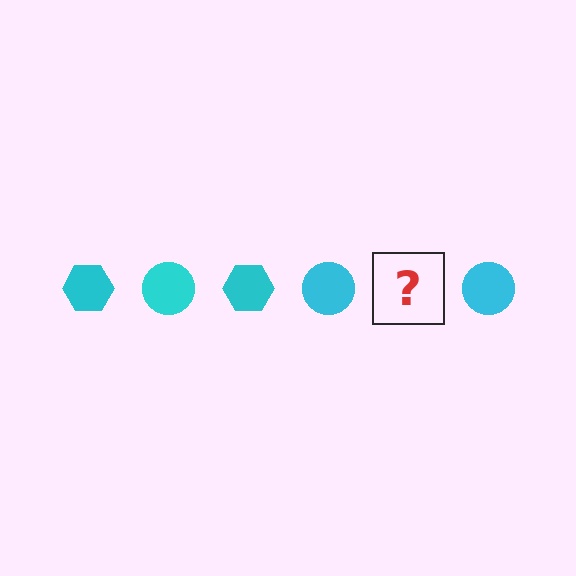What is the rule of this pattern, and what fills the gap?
The rule is that the pattern cycles through hexagon, circle shapes in cyan. The gap should be filled with a cyan hexagon.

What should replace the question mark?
The question mark should be replaced with a cyan hexagon.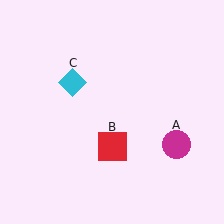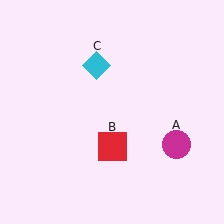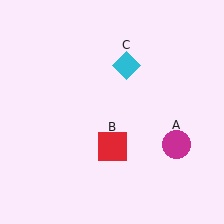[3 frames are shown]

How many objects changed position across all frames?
1 object changed position: cyan diamond (object C).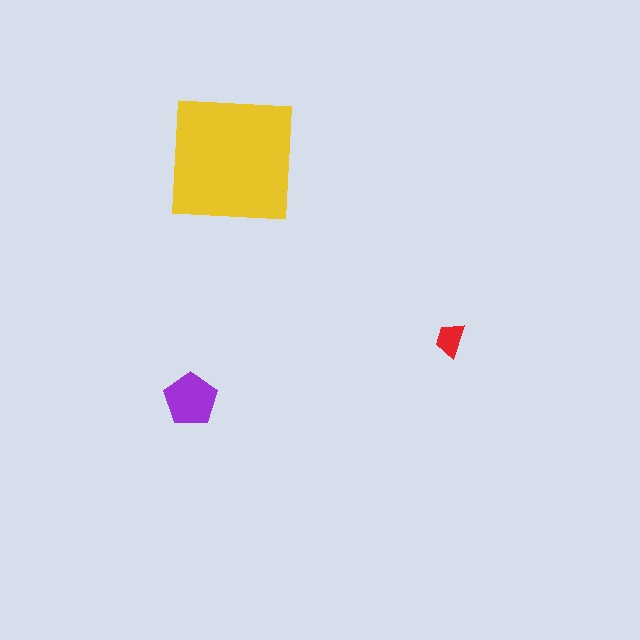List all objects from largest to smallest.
The yellow square, the purple pentagon, the red trapezoid.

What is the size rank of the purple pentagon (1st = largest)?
2nd.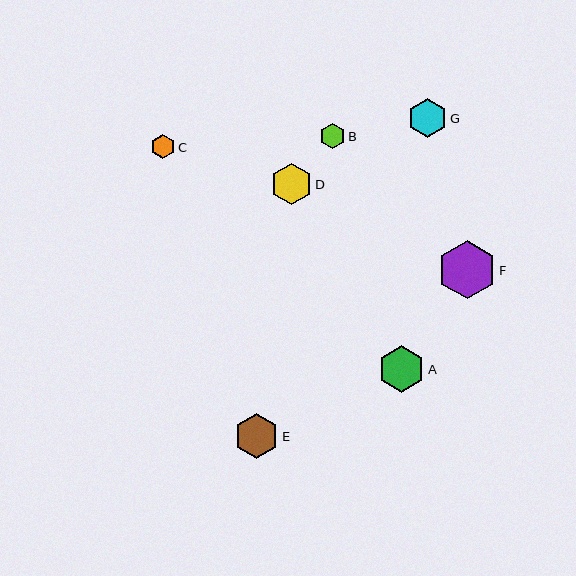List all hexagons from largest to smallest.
From largest to smallest: F, A, E, D, G, B, C.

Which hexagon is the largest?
Hexagon F is the largest with a size of approximately 58 pixels.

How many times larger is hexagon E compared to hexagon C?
Hexagon E is approximately 1.9 times the size of hexagon C.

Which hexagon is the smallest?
Hexagon C is the smallest with a size of approximately 24 pixels.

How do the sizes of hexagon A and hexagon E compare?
Hexagon A and hexagon E are approximately the same size.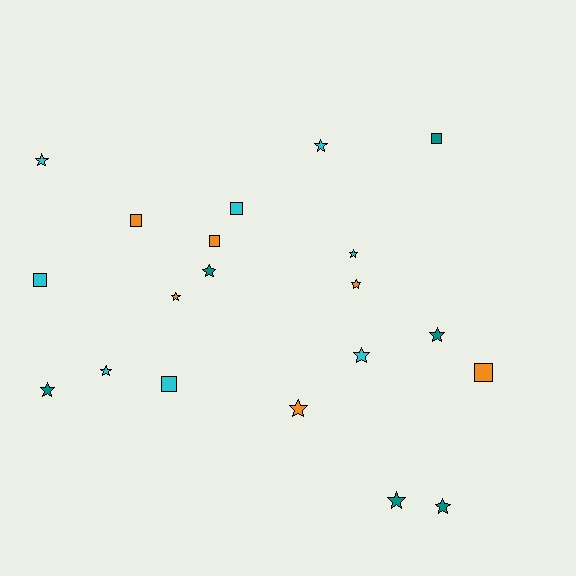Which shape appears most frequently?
Star, with 13 objects.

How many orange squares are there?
There are 3 orange squares.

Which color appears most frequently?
Cyan, with 8 objects.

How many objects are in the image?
There are 20 objects.